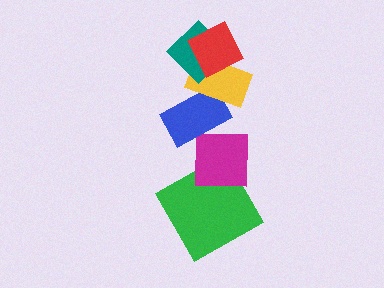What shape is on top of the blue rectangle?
The yellow rectangle is on top of the blue rectangle.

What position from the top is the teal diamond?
The teal diamond is 2nd from the top.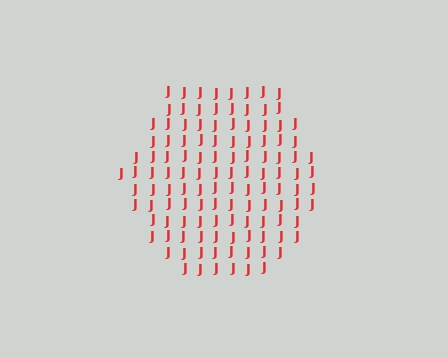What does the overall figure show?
The overall figure shows a hexagon.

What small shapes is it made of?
It is made of small letter J's.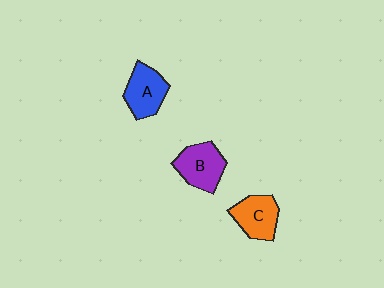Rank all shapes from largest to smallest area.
From largest to smallest: B (purple), A (blue), C (orange).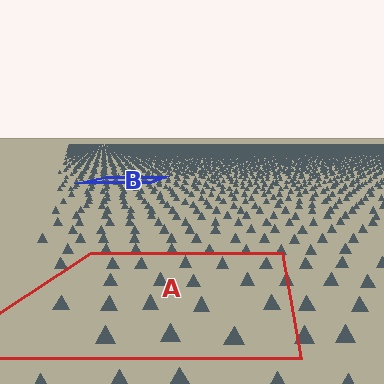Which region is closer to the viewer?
Region A is closer. The texture elements there are larger and more spread out.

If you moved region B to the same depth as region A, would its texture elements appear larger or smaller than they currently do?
They would appear larger. At a closer depth, the same texture elements are projected at a bigger on-screen size.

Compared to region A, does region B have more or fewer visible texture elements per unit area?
Region B has more texture elements per unit area — they are packed more densely because it is farther away.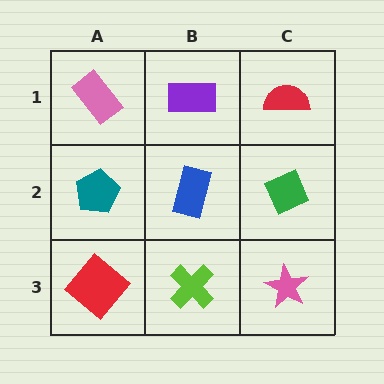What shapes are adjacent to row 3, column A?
A teal pentagon (row 2, column A), a lime cross (row 3, column B).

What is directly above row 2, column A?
A pink rectangle.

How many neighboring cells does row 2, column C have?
3.